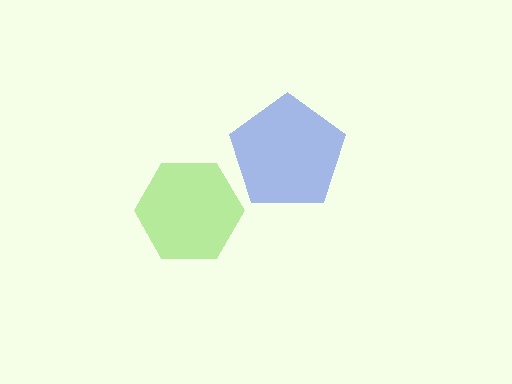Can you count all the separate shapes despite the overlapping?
Yes, there are 2 separate shapes.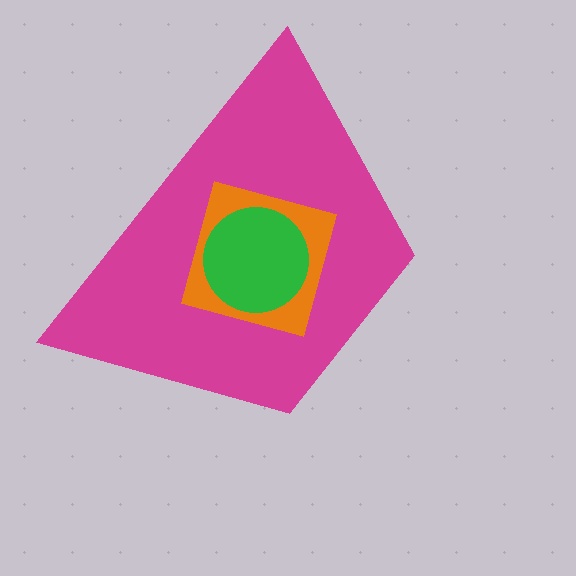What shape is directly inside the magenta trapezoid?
The orange square.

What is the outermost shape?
The magenta trapezoid.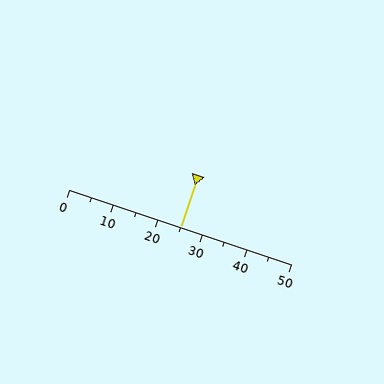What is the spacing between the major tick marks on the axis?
The major ticks are spaced 10 apart.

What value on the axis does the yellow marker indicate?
The marker indicates approximately 25.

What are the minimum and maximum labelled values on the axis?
The axis runs from 0 to 50.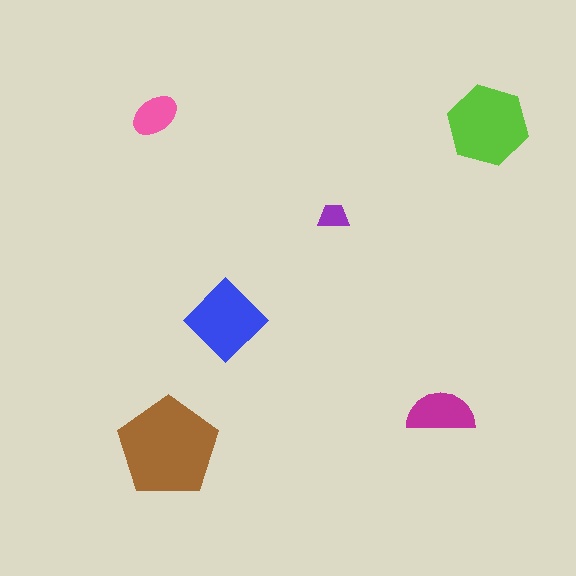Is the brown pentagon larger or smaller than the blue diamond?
Larger.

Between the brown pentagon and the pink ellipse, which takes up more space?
The brown pentagon.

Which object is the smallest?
The purple trapezoid.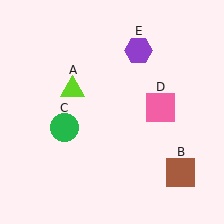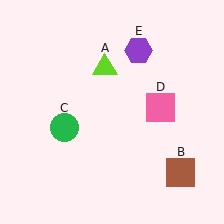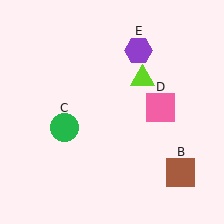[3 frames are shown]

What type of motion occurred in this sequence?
The lime triangle (object A) rotated clockwise around the center of the scene.